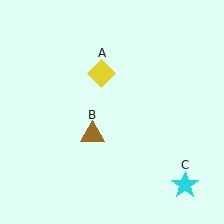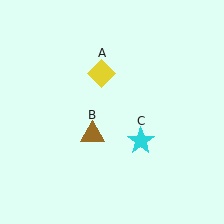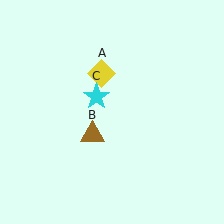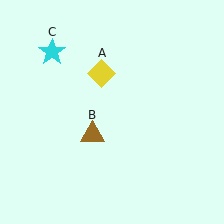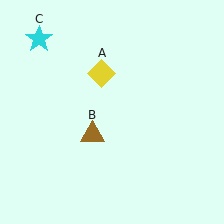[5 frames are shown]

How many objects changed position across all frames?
1 object changed position: cyan star (object C).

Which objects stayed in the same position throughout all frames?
Yellow diamond (object A) and brown triangle (object B) remained stationary.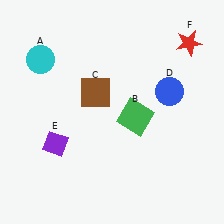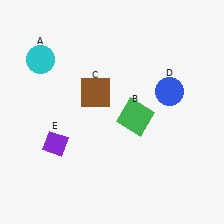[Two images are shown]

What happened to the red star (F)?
The red star (F) was removed in Image 2. It was in the top-right area of Image 1.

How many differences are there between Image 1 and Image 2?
There is 1 difference between the two images.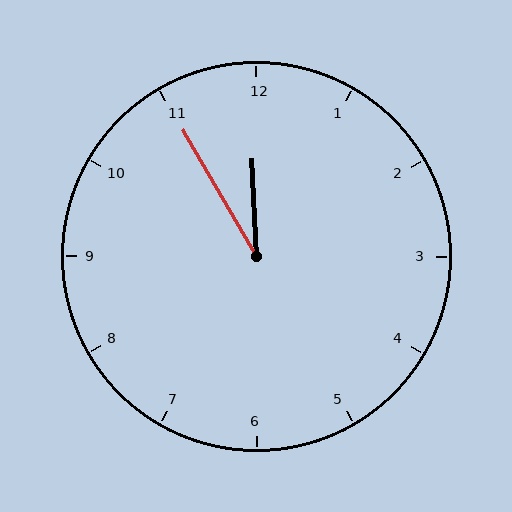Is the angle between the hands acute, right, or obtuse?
It is acute.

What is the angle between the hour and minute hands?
Approximately 28 degrees.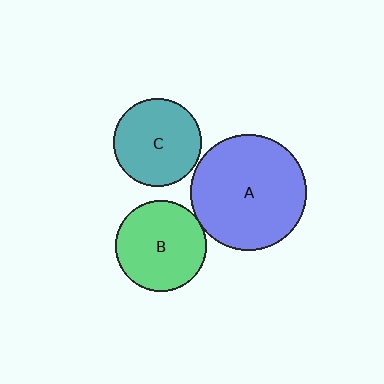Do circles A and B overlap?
Yes.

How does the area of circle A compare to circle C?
Approximately 1.8 times.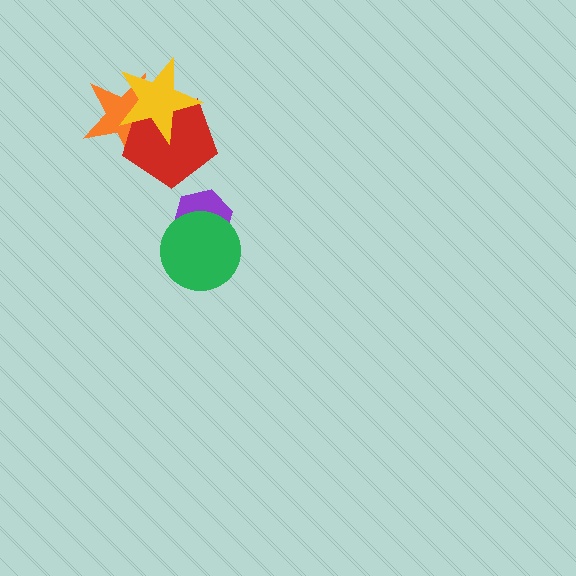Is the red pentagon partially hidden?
Yes, it is partially covered by another shape.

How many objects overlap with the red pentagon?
2 objects overlap with the red pentagon.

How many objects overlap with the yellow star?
2 objects overlap with the yellow star.